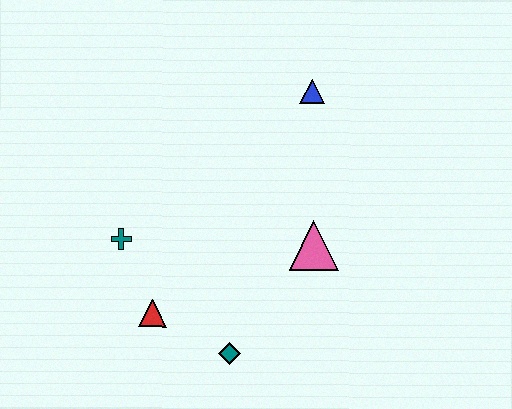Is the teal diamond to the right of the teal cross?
Yes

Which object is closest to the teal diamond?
The red triangle is closest to the teal diamond.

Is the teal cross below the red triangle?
No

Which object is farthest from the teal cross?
The blue triangle is farthest from the teal cross.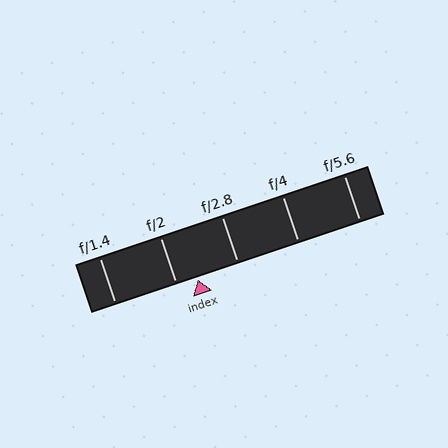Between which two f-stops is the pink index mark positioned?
The index mark is between f/2 and f/2.8.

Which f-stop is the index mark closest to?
The index mark is closest to f/2.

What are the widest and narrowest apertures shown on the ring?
The widest aperture shown is f/1.4 and the narrowest is f/5.6.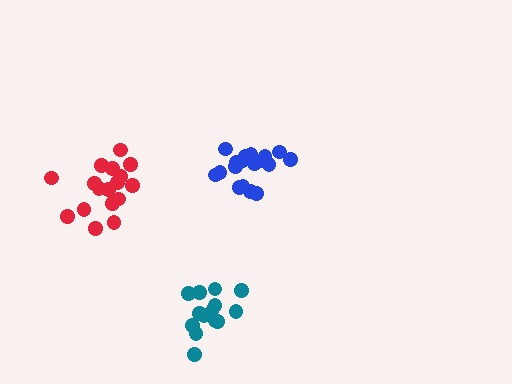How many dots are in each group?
Group 1: 18 dots, Group 2: 17 dots, Group 3: 14 dots (49 total).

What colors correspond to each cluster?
The clusters are colored: blue, red, teal.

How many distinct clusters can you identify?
There are 3 distinct clusters.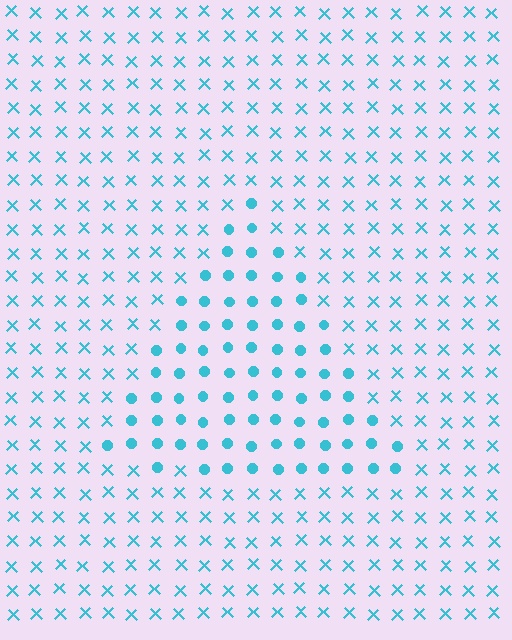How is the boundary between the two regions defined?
The boundary is defined by a change in element shape: circles inside vs. X marks outside. All elements share the same color and spacing.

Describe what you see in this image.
The image is filled with small cyan elements arranged in a uniform grid. A triangle-shaped region contains circles, while the surrounding area contains X marks. The boundary is defined purely by the change in element shape.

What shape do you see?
I see a triangle.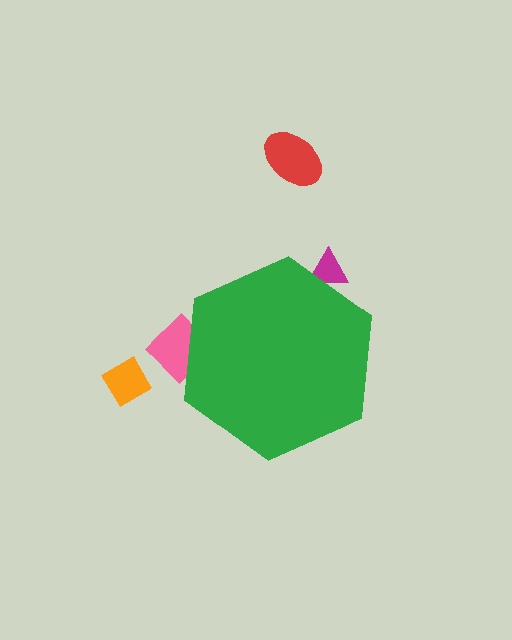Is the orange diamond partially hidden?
No, the orange diamond is fully visible.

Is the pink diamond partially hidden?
Yes, the pink diamond is partially hidden behind the green hexagon.